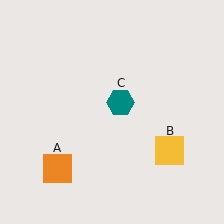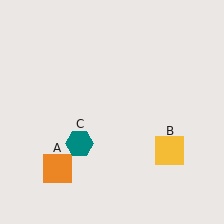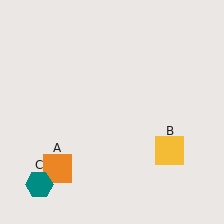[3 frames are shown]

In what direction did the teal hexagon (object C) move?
The teal hexagon (object C) moved down and to the left.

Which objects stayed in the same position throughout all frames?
Orange square (object A) and yellow square (object B) remained stationary.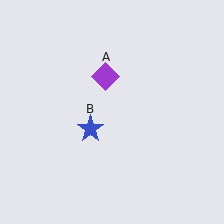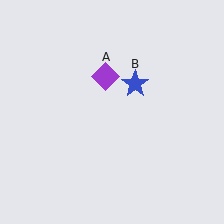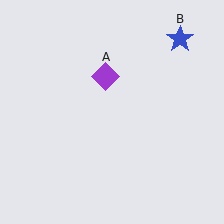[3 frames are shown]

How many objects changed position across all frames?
1 object changed position: blue star (object B).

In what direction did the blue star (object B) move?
The blue star (object B) moved up and to the right.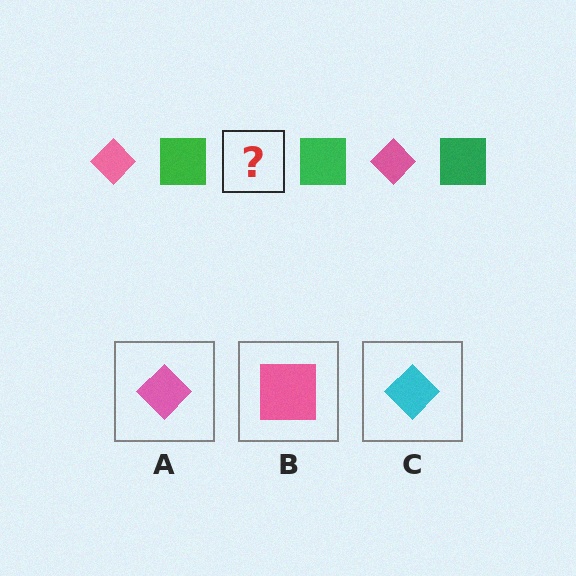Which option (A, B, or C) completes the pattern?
A.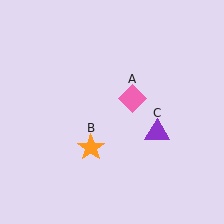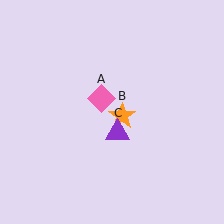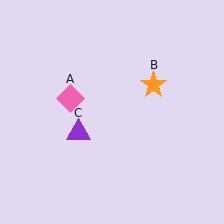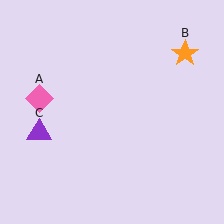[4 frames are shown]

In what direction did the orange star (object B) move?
The orange star (object B) moved up and to the right.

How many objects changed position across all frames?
3 objects changed position: pink diamond (object A), orange star (object B), purple triangle (object C).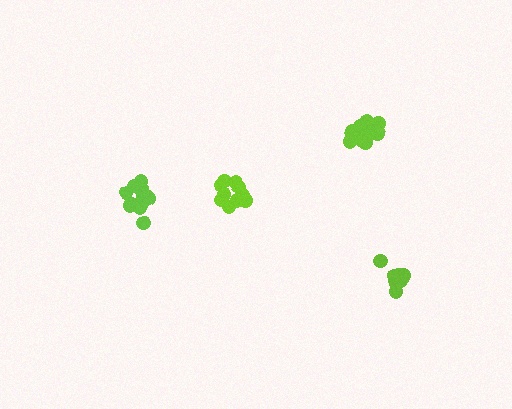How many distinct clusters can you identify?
There are 4 distinct clusters.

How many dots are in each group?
Group 1: 12 dots, Group 2: 16 dots, Group 3: 12 dots, Group 4: 11 dots (51 total).